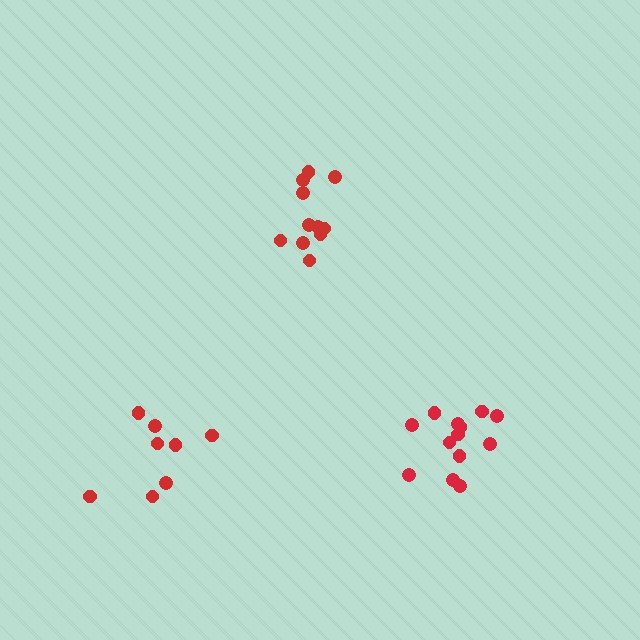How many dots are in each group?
Group 1: 13 dots, Group 2: 11 dots, Group 3: 8 dots (32 total).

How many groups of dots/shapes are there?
There are 3 groups.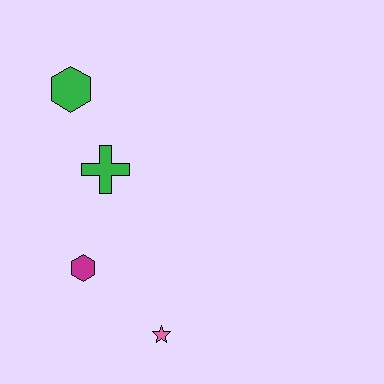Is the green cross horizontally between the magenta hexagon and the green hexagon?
No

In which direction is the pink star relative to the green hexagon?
The pink star is below the green hexagon.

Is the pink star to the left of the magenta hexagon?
No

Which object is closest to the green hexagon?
The green cross is closest to the green hexagon.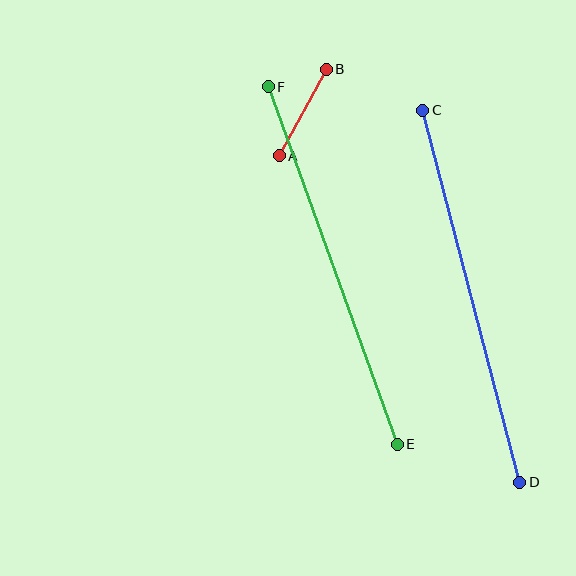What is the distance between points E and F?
The distance is approximately 380 pixels.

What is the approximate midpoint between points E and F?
The midpoint is at approximately (333, 266) pixels.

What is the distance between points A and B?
The distance is approximately 99 pixels.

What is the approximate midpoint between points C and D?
The midpoint is at approximately (471, 296) pixels.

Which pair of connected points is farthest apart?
Points C and D are farthest apart.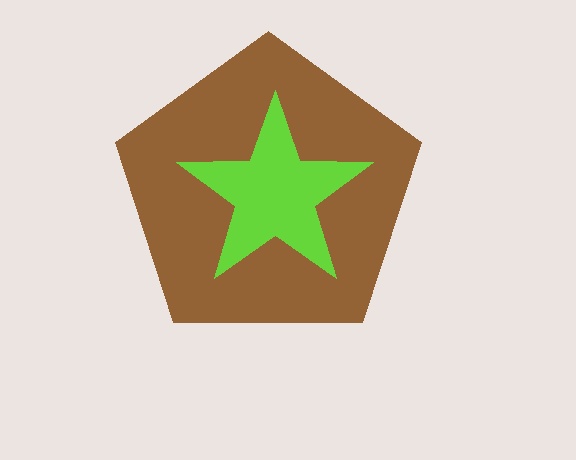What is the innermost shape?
The lime star.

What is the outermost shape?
The brown pentagon.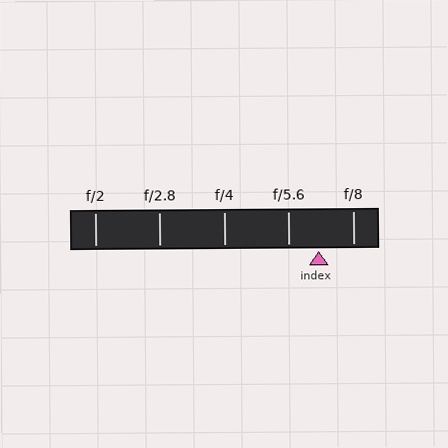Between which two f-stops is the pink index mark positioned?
The index mark is between f/5.6 and f/8.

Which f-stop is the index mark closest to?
The index mark is closest to f/5.6.